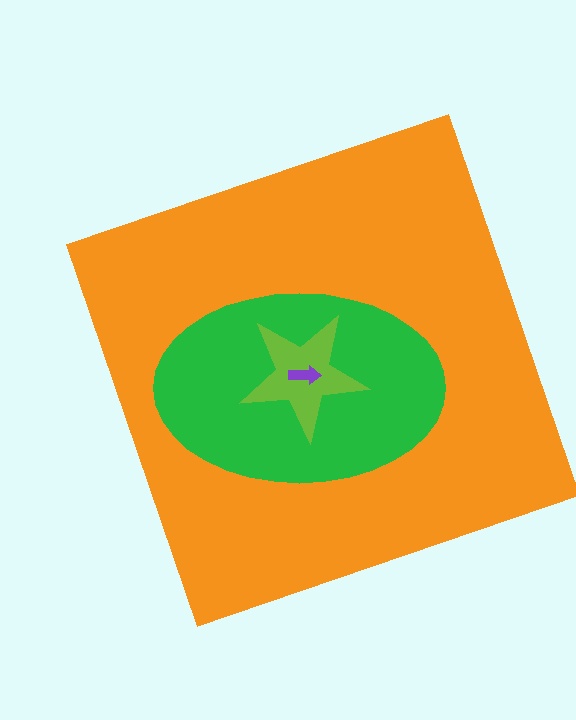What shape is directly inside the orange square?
The green ellipse.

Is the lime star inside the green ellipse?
Yes.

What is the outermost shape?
The orange square.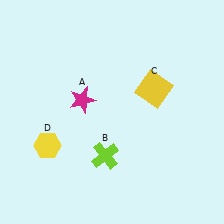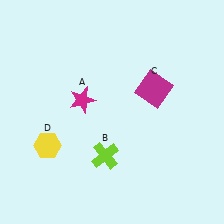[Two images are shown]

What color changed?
The square (C) changed from yellow in Image 1 to magenta in Image 2.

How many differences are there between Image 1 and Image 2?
There is 1 difference between the two images.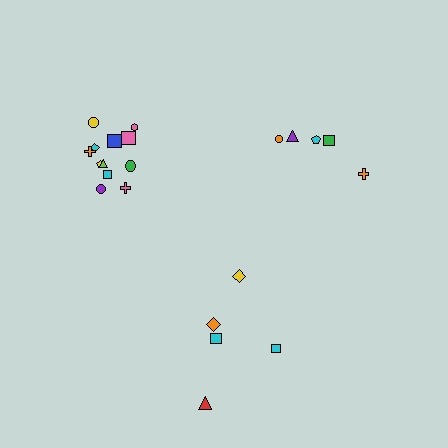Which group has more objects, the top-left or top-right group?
The top-left group.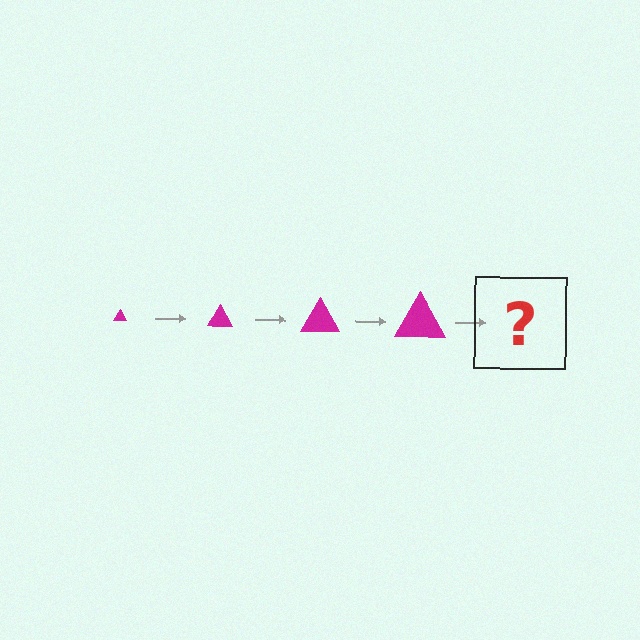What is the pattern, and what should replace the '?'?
The pattern is that the triangle gets progressively larger each step. The '?' should be a magenta triangle, larger than the previous one.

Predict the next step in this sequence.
The next step is a magenta triangle, larger than the previous one.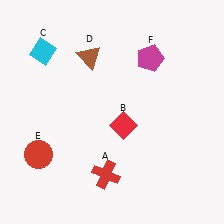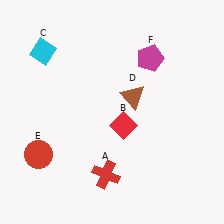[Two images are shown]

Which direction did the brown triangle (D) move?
The brown triangle (D) moved right.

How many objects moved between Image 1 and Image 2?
1 object moved between the two images.